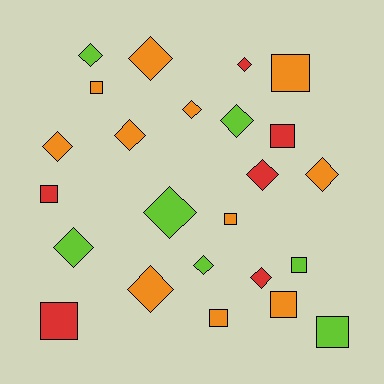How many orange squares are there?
There are 5 orange squares.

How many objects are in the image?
There are 24 objects.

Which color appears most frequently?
Orange, with 11 objects.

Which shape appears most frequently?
Diamond, with 14 objects.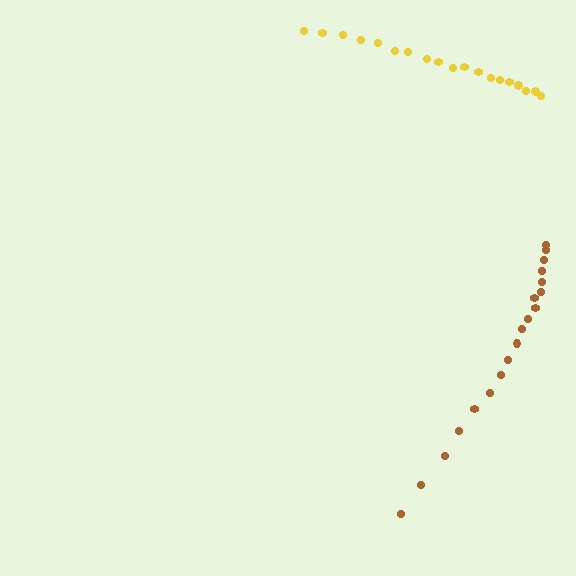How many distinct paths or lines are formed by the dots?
There are 2 distinct paths.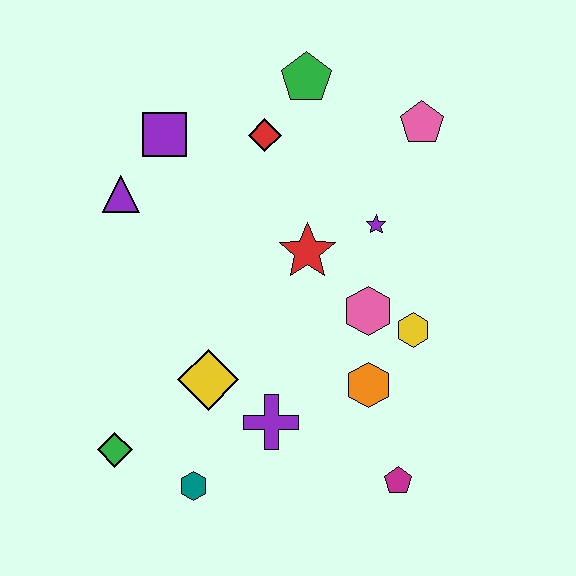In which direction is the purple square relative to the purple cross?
The purple square is above the purple cross.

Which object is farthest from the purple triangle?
The magenta pentagon is farthest from the purple triangle.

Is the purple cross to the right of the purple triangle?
Yes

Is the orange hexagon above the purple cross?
Yes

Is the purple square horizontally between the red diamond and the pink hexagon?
No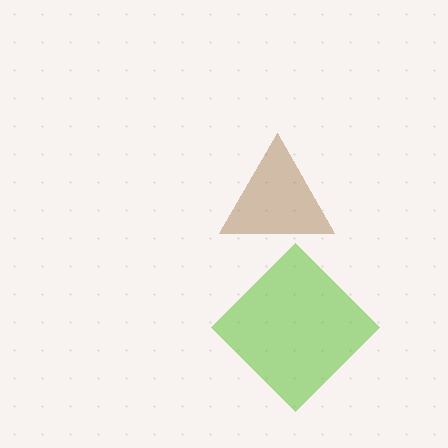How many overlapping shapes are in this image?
There are 2 overlapping shapes in the image.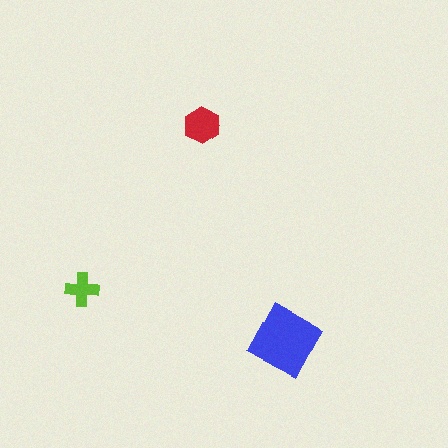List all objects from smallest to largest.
The lime cross, the red hexagon, the blue diamond.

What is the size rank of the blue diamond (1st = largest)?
1st.